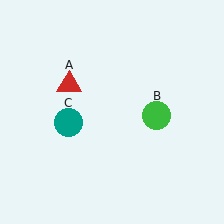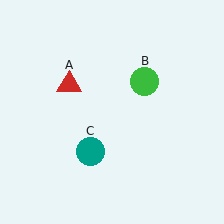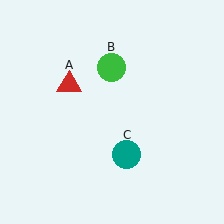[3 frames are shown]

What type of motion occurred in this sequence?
The green circle (object B), teal circle (object C) rotated counterclockwise around the center of the scene.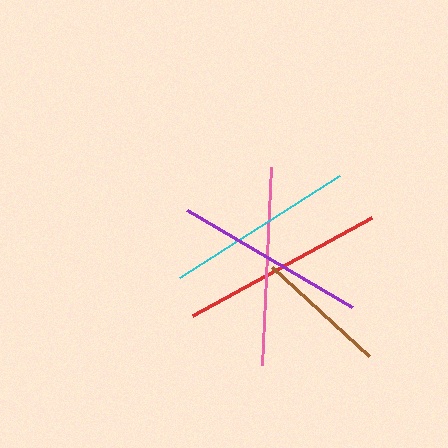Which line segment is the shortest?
The brown line is the shortest at approximately 132 pixels.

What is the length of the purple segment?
The purple segment is approximately 192 pixels long.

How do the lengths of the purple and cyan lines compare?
The purple and cyan lines are approximately the same length.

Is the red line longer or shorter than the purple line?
The red line is longer than the purple line.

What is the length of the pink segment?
The pink segment is approximately 199 pixels long.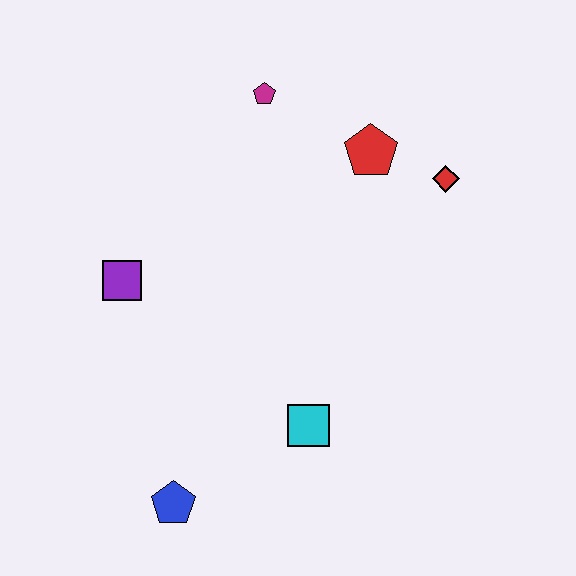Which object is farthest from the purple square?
The red diamond is farthest from the purple square.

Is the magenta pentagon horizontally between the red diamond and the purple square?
Yes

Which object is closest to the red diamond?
The red pentagon is closest to the red diamond.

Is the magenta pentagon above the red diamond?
Yes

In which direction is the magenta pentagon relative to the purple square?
The magenta pentagon is above the purple square.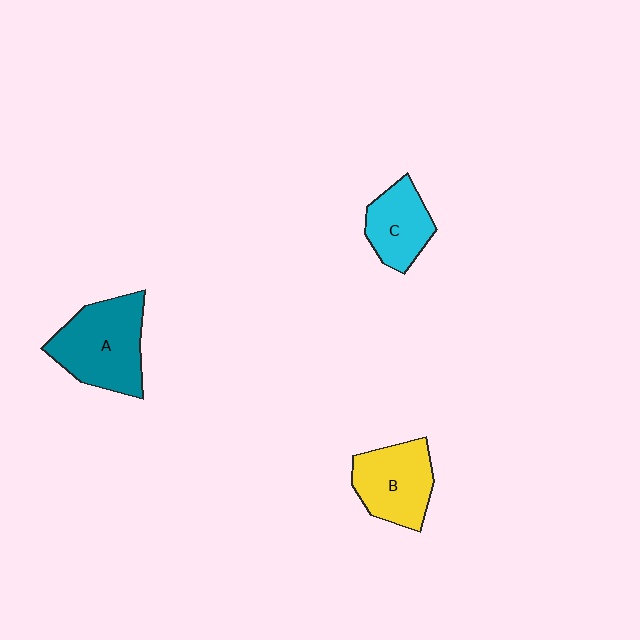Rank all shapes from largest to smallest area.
From largest to smallest: A (teal), B (yellow), C (cyan).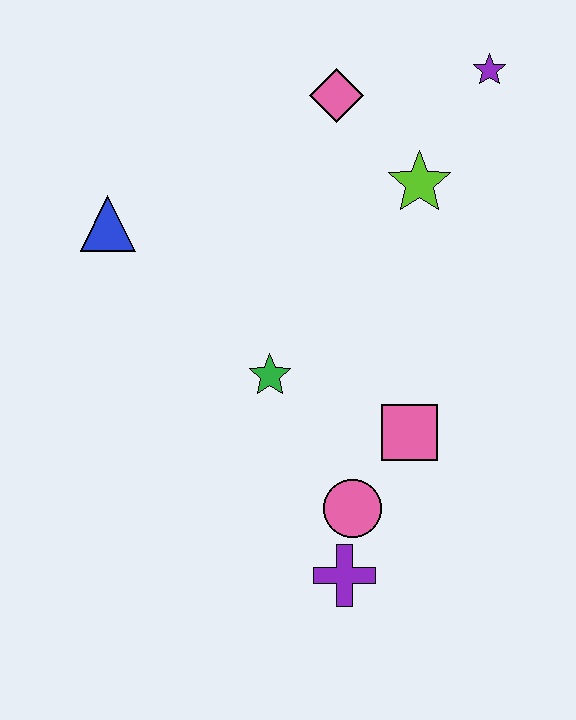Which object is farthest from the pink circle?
The purple star is farthest from the pink circle.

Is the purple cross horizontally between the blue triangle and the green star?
No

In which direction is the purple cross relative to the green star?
The purple cross is below the green star.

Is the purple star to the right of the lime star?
Yes